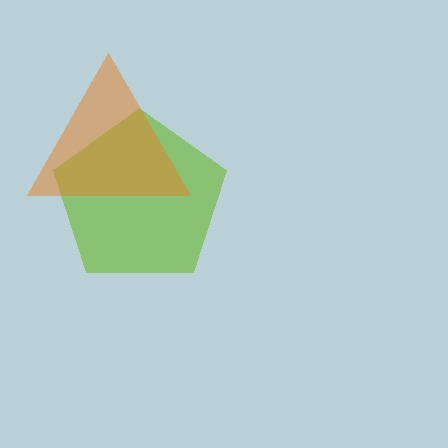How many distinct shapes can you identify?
There are 2 distinct shapes: a lime pentagon, an orange triangle.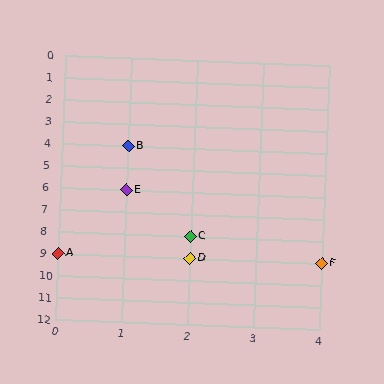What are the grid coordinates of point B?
Point B is at grid coordinates (1, 4).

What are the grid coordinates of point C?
Point C is at grid coordinates (2, 8).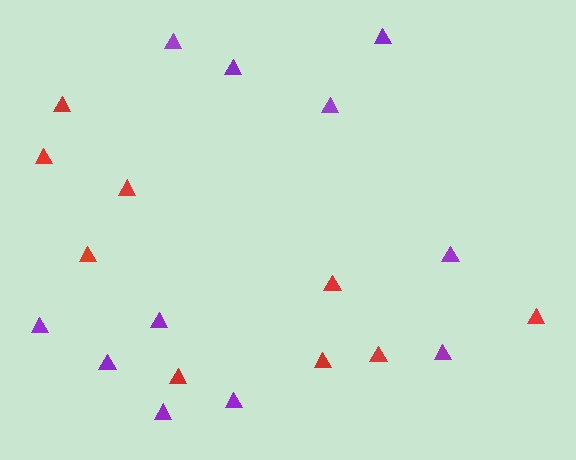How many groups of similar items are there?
There are 2 groups: one group of purple triangles (11) and one group of red triangles (9).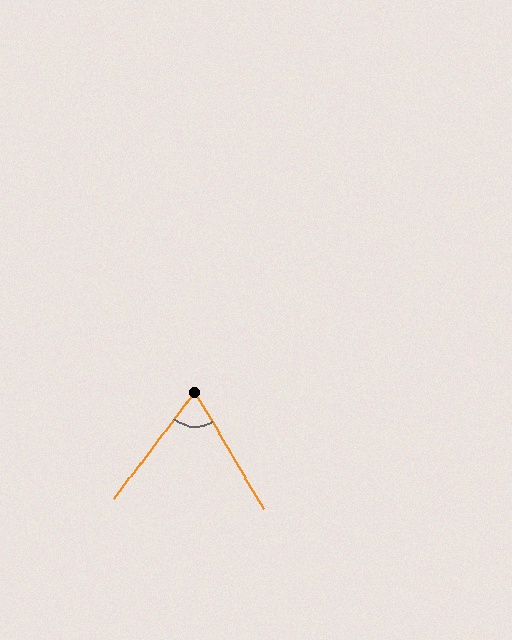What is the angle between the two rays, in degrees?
Approximately 68 degrees.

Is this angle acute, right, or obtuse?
It is acute.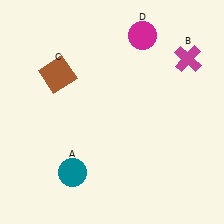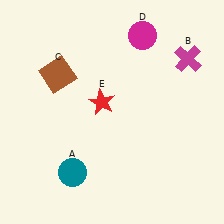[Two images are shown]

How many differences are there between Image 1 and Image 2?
There is 1 difference between the two images.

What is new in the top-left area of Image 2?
A red star (E) was added in the top-left area of Image 2.